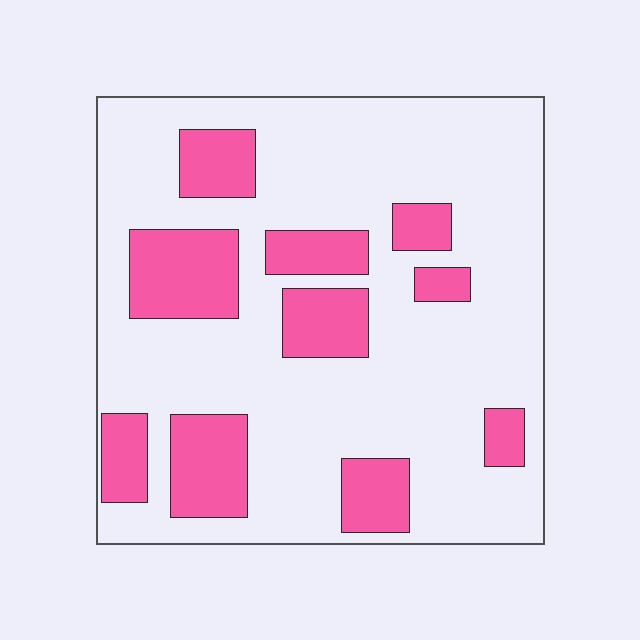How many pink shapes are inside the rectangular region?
10.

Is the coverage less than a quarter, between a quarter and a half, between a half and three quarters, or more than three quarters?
Between a quarter and a half.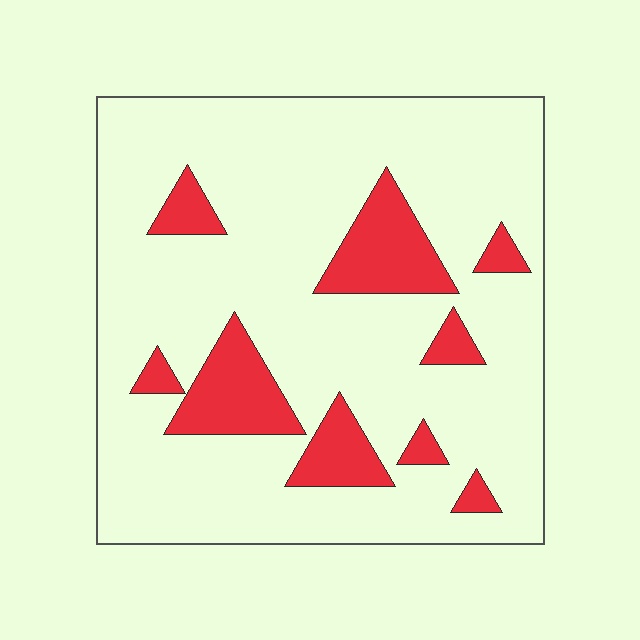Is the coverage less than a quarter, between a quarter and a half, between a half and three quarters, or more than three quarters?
Less than a quarter.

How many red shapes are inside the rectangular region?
9.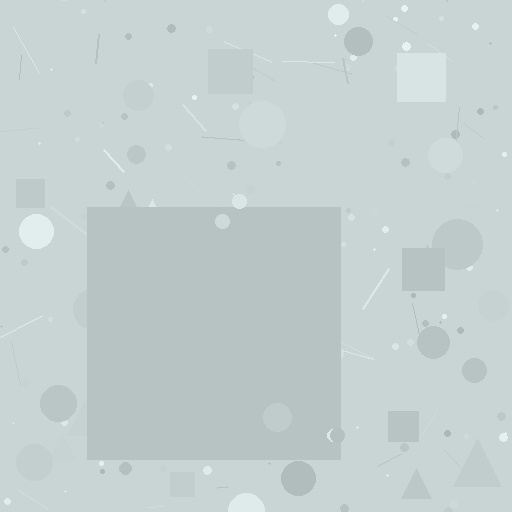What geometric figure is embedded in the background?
A square is embedded in the background.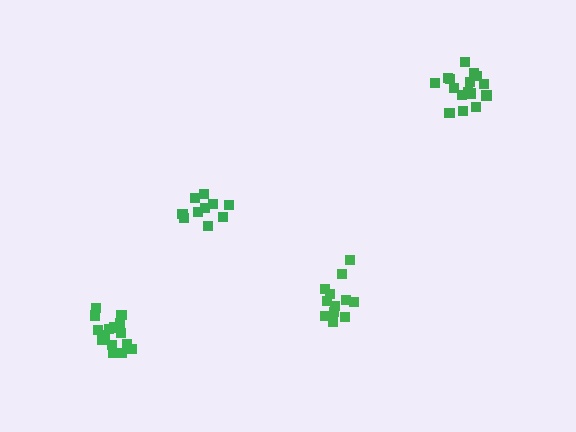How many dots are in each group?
Group 1: 12 dots, Group 2: 15 dots, Group 3: 10 dots, Group 4: 16 dots (53 total).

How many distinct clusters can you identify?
There are 4 distinct clusters.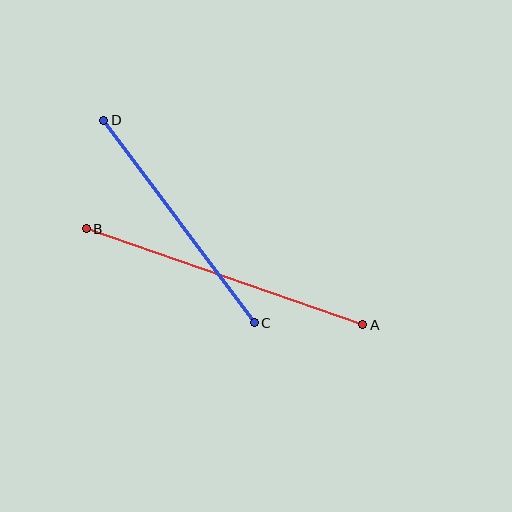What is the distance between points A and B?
The distance is approximately 293 pixels.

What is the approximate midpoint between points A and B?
The midpoint is at approximately (225, 277) pixels.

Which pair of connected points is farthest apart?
Points A and B are farthest apart.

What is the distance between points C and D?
The distance is approximately 252 pixels.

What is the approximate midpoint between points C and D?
The midpoint is at approximately (179, 222) pixels.